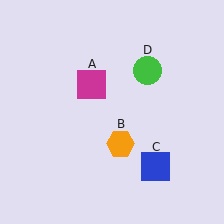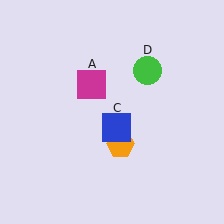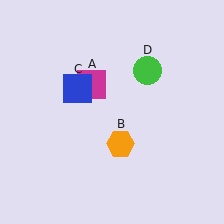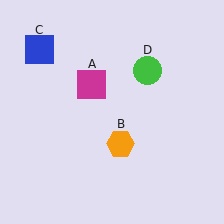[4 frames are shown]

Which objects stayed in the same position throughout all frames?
Magenta square (object A) and orange hexagon (object B) and green circle (object D) remained stationary.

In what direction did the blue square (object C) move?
The blue square (object C) moved up and to the left.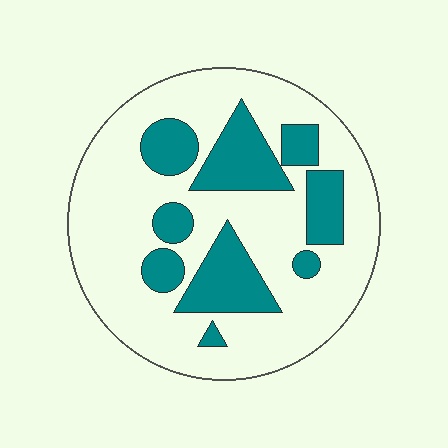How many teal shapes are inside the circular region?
9.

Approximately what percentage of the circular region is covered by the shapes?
Approximately 30%.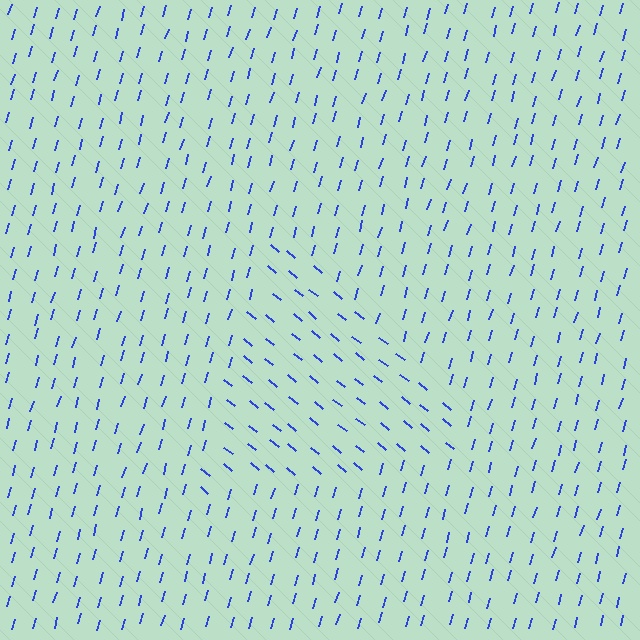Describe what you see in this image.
The image is filled with small blue line segments. A triangle region in the image has lines oriented differently from the surrounding lines, creating a visible texture boundary.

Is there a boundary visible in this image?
Yes, there is a texture boundary formed by a change in line orientation.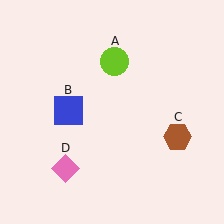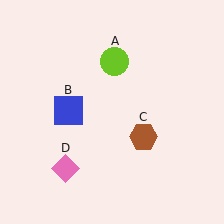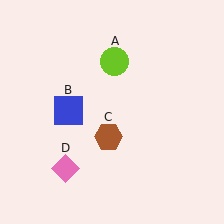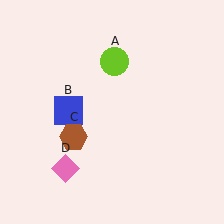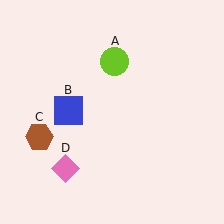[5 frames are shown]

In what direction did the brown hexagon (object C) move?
The brown hexagon (object C) moved left.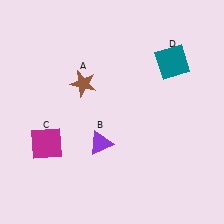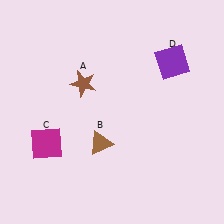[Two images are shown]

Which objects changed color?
B changed from purple to brown. D changed from teal to purple.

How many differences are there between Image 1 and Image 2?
There are 2 differences between the two images.